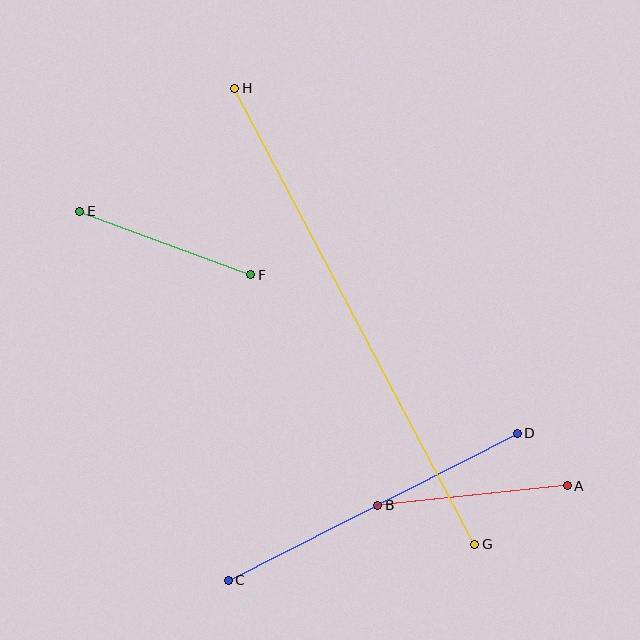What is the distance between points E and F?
The distance is approximately 182 pixels.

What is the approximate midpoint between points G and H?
The midpoint is at approximately (355, 316) pixels.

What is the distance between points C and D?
The distance is approximately 324 pixels.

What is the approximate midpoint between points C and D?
The midpoint is at approximately (373, 507) pixels.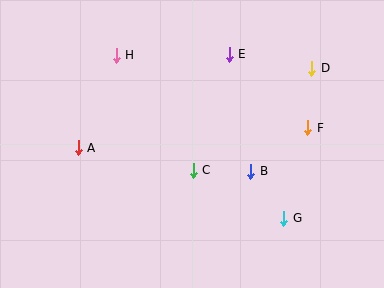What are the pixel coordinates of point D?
Point D is at (312, 68).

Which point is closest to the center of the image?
Point C at (193, 170) is closest to the center.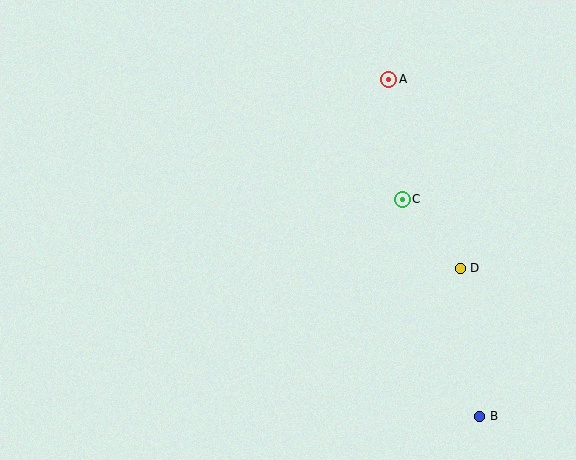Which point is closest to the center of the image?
Point C at (402, 199) is closest to the center.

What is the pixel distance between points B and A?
The distance between B and A is 349 pixels.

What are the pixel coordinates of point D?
Point D is at (460, 268).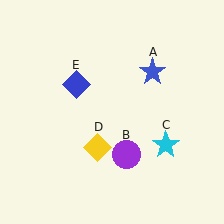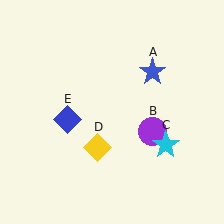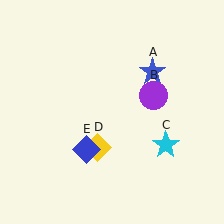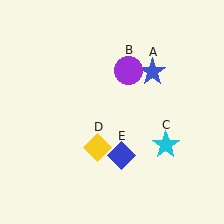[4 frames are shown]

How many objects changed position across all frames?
2 objects changed position: purple circle (object B), blue diamond (object E).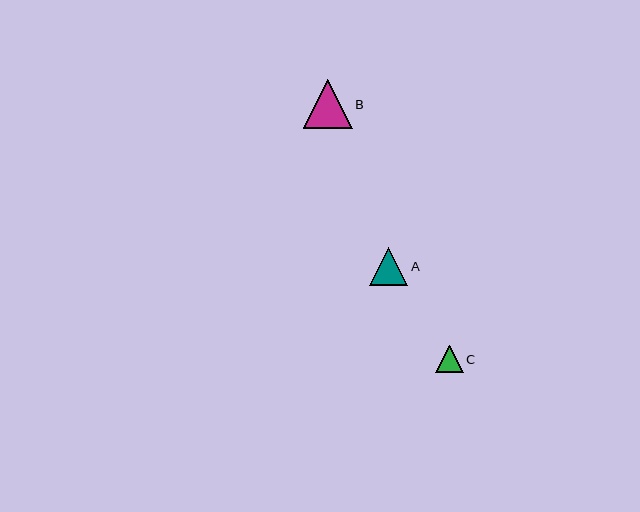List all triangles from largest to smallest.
From largest to smallest: B, A, C.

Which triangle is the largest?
Triangle B is the largest with a size of approximately 48 pixels.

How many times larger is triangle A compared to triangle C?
Triangle A is approximately 1.4 times the size of triangle C.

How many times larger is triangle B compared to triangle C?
Triangle B is approximately 1.8 times the size of triangle C.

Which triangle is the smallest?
Triangle C is the smallest with a size of approximately 28 pixels.